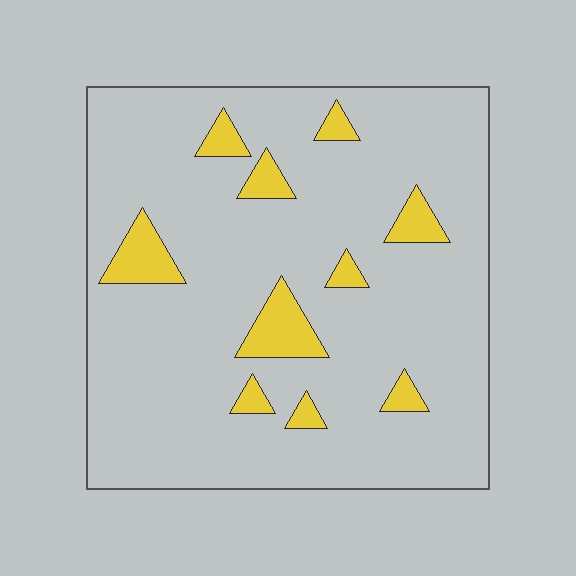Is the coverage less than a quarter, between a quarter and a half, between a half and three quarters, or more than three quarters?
Less than a quarter.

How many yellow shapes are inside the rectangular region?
10.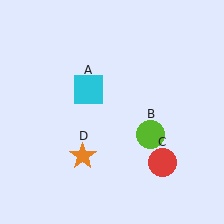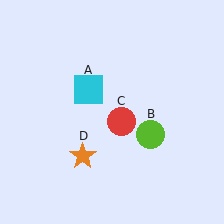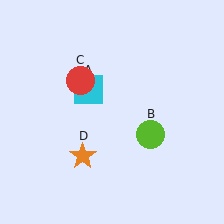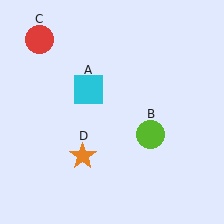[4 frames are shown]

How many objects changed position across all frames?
1 object changed position: red circle (object C).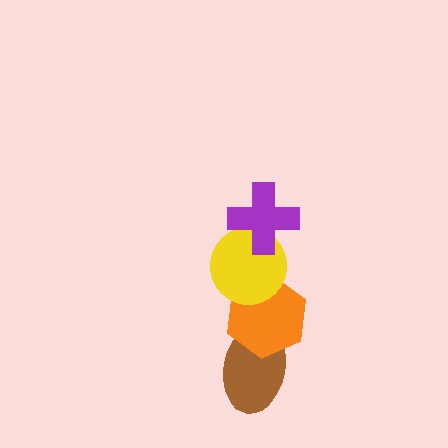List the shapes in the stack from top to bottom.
From top to bottom: the purple cross, the yellow circle, the orange hexagon, the brown ellipse.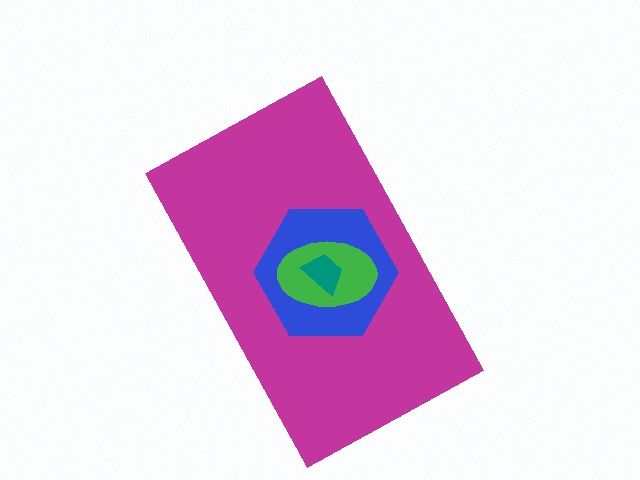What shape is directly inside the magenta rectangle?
The blue hexagon.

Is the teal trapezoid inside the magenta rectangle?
Yes.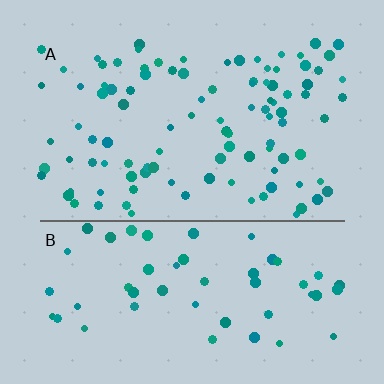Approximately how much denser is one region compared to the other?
Approximately 1.8× — region A over region B.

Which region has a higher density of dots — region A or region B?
A (the top).